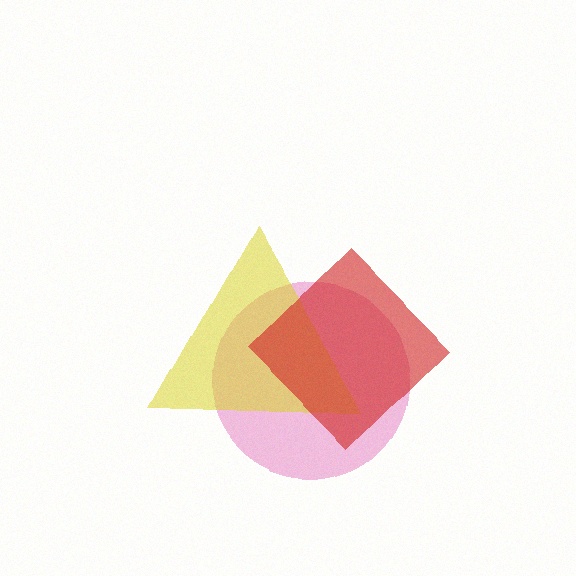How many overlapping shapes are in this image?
There are 3 overlapping shapes in the image.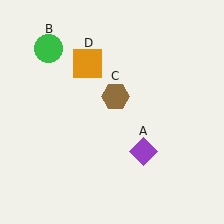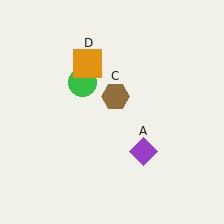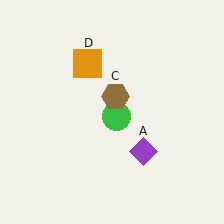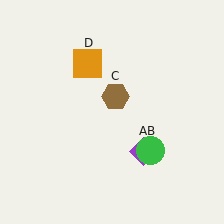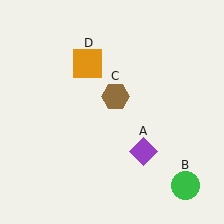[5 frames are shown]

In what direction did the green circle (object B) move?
The green circle (object B) moved down and to the right.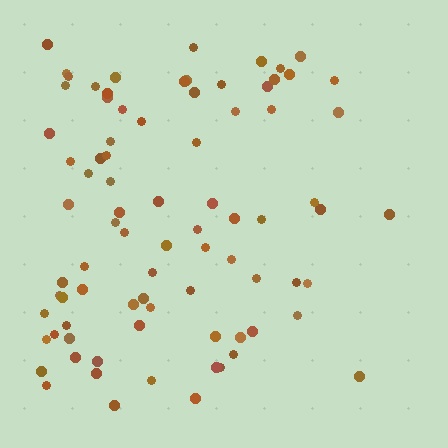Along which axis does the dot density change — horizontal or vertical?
Horizontal.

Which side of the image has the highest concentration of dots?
The left.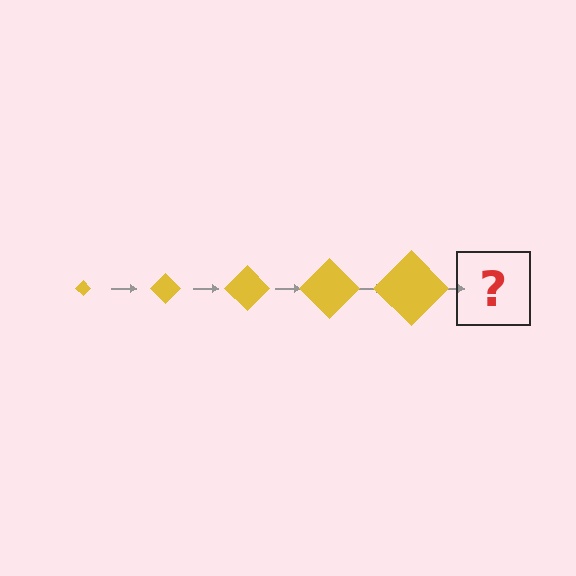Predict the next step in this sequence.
The next step is a yellow diamond, larger than the previous one.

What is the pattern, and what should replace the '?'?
The pattern is that the diamond gets progressively larger each step. The '?' should be a yellow diamond, larger than the previous one.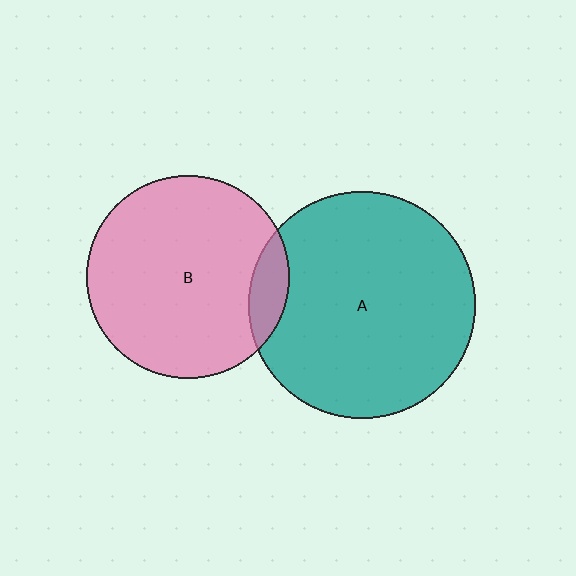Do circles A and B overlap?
Yes.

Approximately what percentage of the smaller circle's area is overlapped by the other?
Approximately 10%.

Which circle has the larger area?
Circle A (teal).